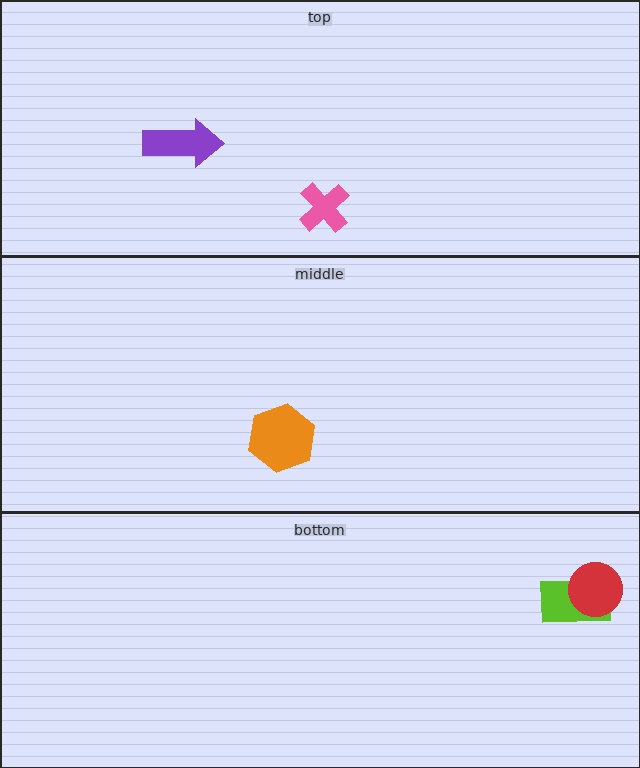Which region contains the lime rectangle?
The bottom region.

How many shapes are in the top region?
2.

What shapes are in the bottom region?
The lime rectangle, the red circle.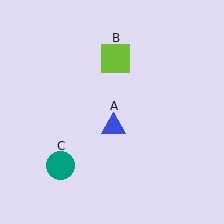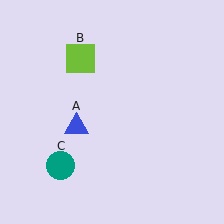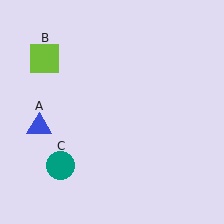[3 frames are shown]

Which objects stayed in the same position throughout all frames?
Teal circle (object C) remained stationary.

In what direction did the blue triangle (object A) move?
The blue triangle (object A) moved left.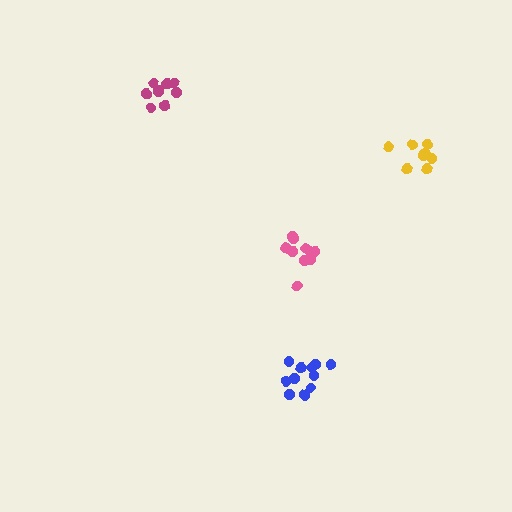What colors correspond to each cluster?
The clusters are colored: pink, magenta, blue, yellow.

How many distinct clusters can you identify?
There are 4 distinct clusters.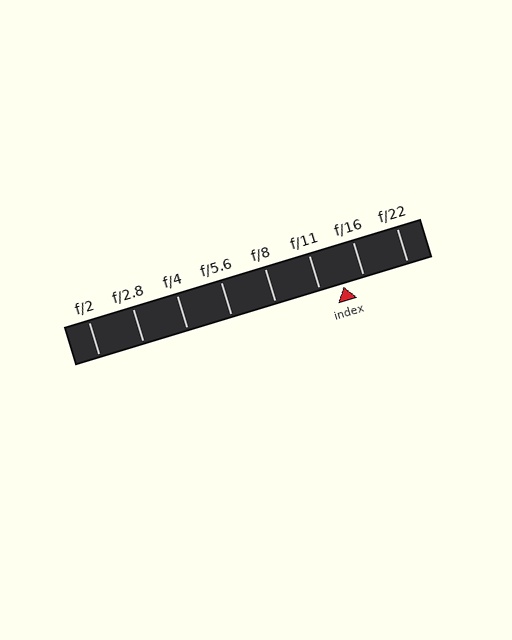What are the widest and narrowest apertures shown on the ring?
The widest aperture shown is f/2 and the narrowest is f/22.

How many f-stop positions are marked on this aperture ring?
There are 8 f-stop positions marked.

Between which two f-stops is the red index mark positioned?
The index mark is between f/11 and f/16.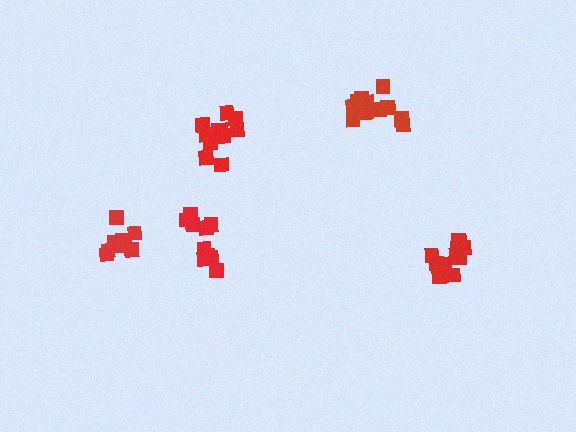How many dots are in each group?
Group 1: 12 dots, Group 2: 9 dots, Group 3: 11 dots, Group 4: 10 dots, Group 5: 11 dots (53 total).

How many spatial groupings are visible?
There are 5 spatial groupings.